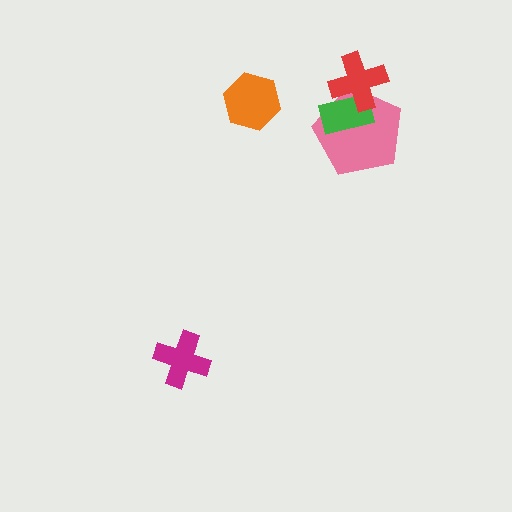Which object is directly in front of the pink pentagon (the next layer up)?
The green rectangle is directly in front of the pink pentagon.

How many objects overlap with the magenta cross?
0 objects overlap with the magenta cross.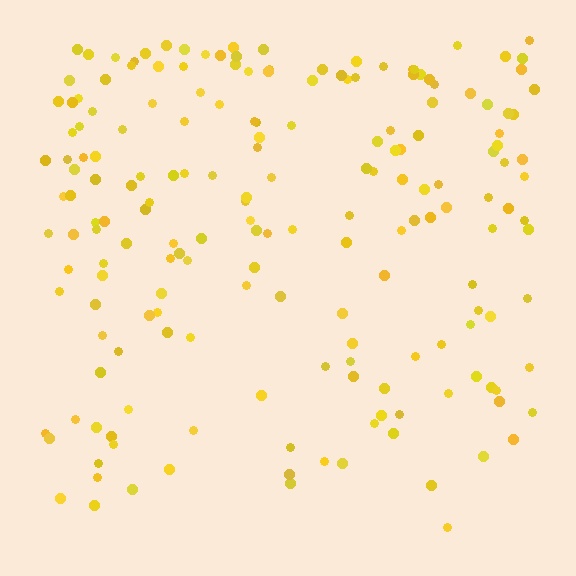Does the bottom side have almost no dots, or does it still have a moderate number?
Still a moderate number, just noticeably fewer than the top.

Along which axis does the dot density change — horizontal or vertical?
Vertical.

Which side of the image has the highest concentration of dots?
The top.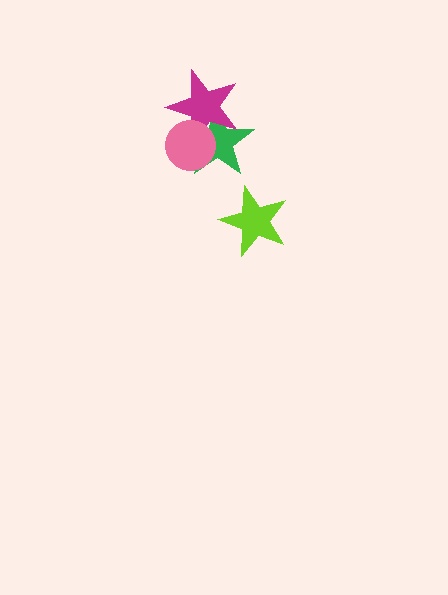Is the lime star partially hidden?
No, no other shape covers it.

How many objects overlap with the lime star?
0 objects overlap with the lime star.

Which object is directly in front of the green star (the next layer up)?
The magenta star is directly in front of the green star.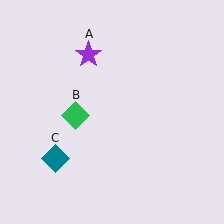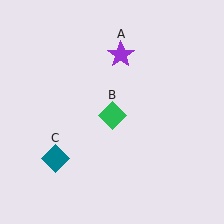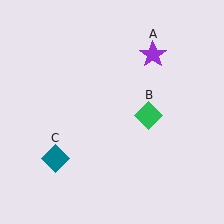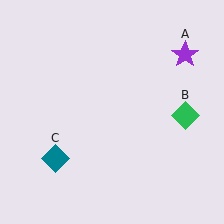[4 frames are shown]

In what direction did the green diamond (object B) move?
The green diamond (object B) moved right.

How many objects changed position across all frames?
2 objects changed position: purple star (object A), green diamond (object B).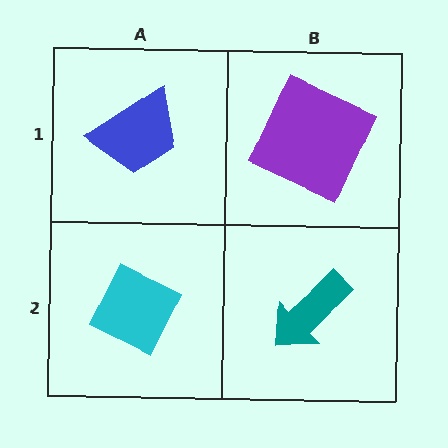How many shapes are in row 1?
2 shapes.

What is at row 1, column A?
A blue trapezoid.